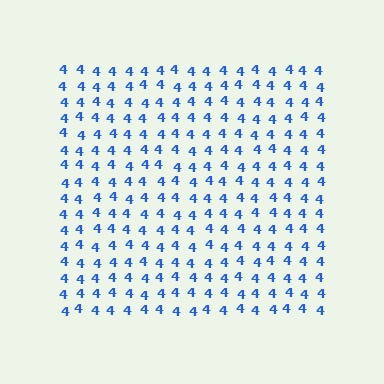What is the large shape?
The large shape is a square.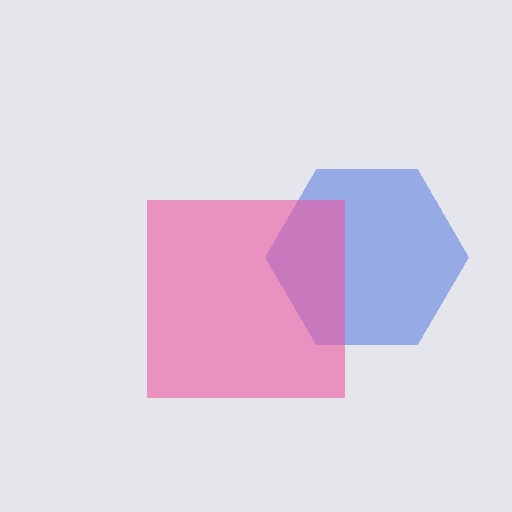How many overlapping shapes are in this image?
There are 2 overlapping shapes in the image.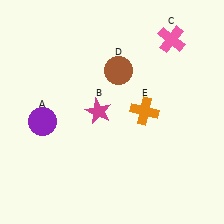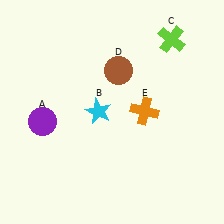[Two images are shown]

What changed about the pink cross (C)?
In Image 1, C is pink. In Image 2, it changed to lime.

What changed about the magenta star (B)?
In Image 1, B is magenta. In Image 2, it changed to cyan.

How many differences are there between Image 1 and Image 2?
There are 2 differences between the two images.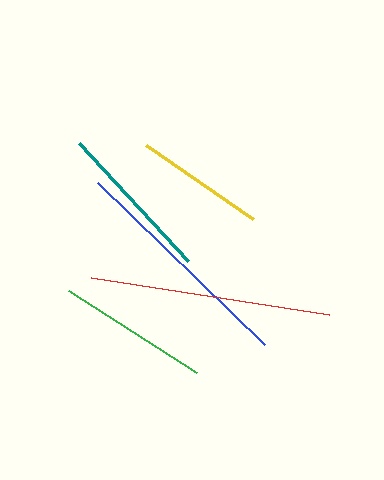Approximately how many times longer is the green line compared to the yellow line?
The green line is approximately 1.2 times the length of the yellow line.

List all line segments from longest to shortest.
From longest to shortest: red, blue, teal, green, yellow.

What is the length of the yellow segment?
The yellow segment is approximately 130 pixels long.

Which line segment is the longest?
The red line is the longest at approximately 241 pixels.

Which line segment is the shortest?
The yellow line is the shortest at approximately 130 pixels.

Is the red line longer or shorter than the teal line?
The red line is longer than the teal line.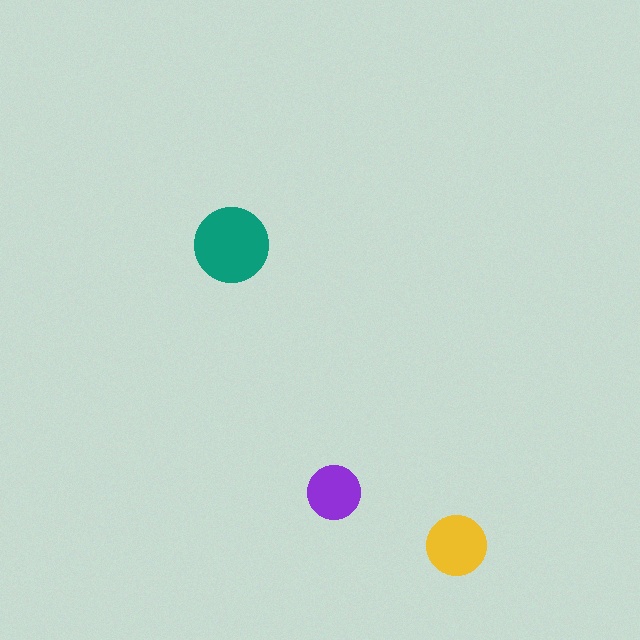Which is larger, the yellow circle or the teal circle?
The teal one.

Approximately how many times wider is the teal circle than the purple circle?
About 1.5 times wider.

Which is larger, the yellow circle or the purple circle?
The yellow one.